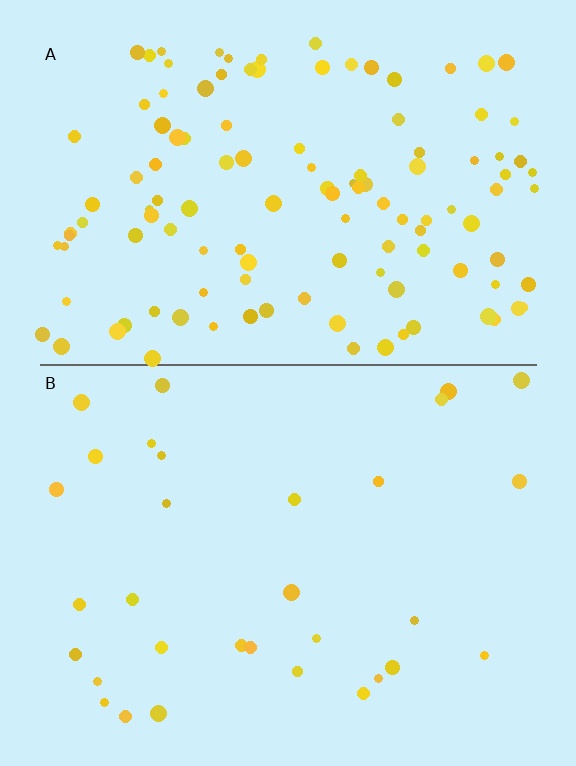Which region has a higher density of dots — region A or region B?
A (the top).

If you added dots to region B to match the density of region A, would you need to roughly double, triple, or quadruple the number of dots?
Approximately quadruple.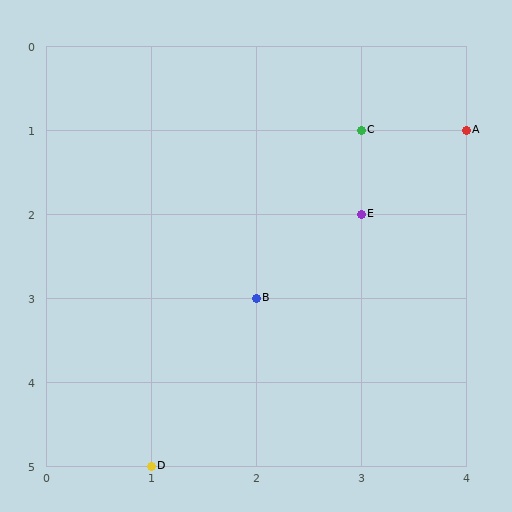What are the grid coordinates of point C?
Point C is at grid coordinates (3, 1).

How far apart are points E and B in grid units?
Points E and B are 1 column and 1 row apart (about 1.4 grid units diagonally).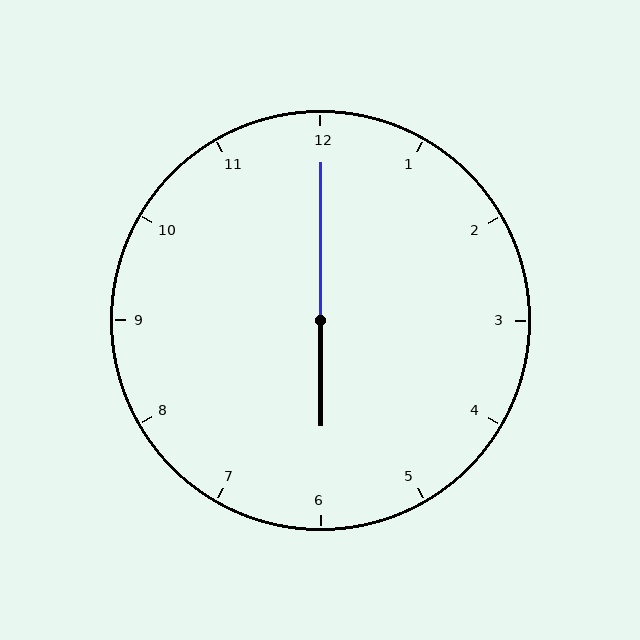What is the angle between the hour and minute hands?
Approximately 180 degrees.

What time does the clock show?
6:00.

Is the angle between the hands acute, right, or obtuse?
It is obtuse.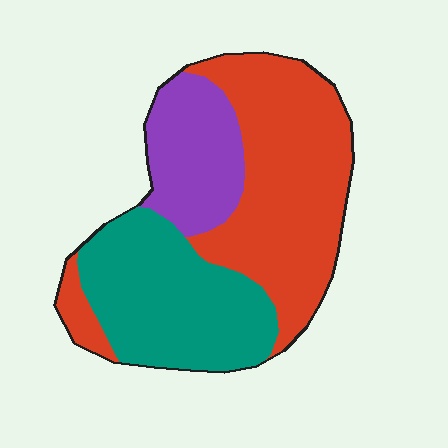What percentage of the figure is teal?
Teal takes up about one third (1/3) of the figure.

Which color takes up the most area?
Red, at roughly 45%.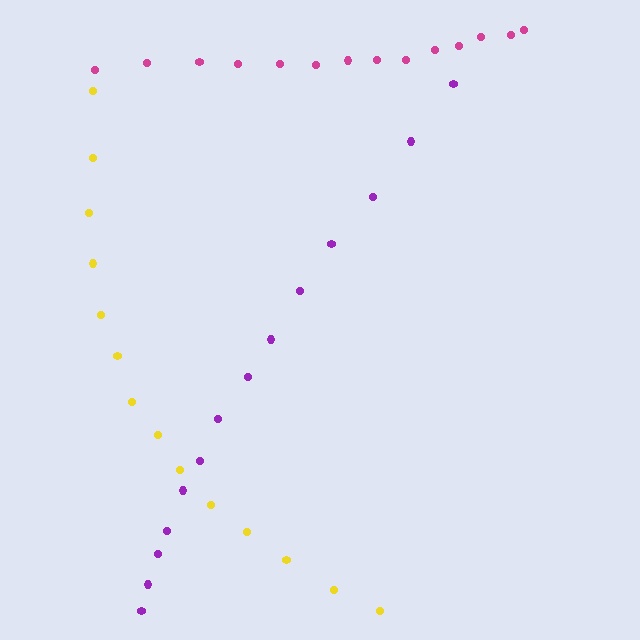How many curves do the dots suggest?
There are 3 distinct paths.